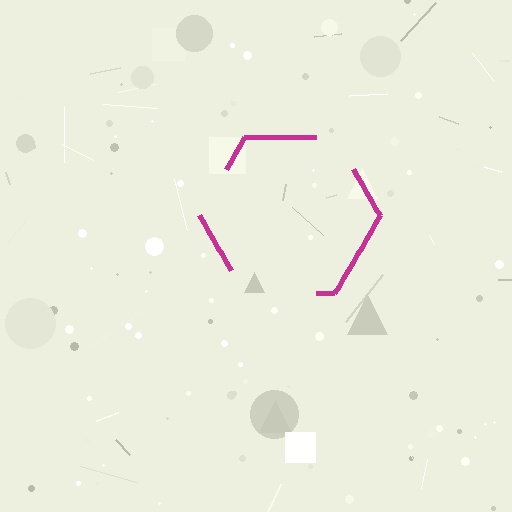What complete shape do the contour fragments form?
The contour fragments form a hexagon.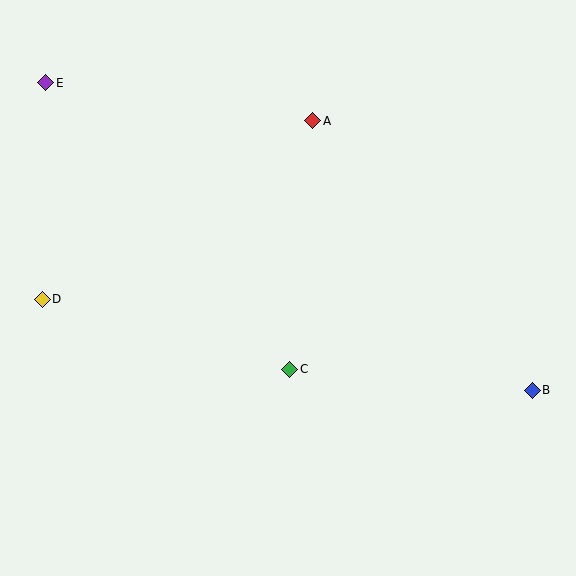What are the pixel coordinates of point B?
Point B is at (532, 390).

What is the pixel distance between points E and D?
The distance between E and D is 217 pixels.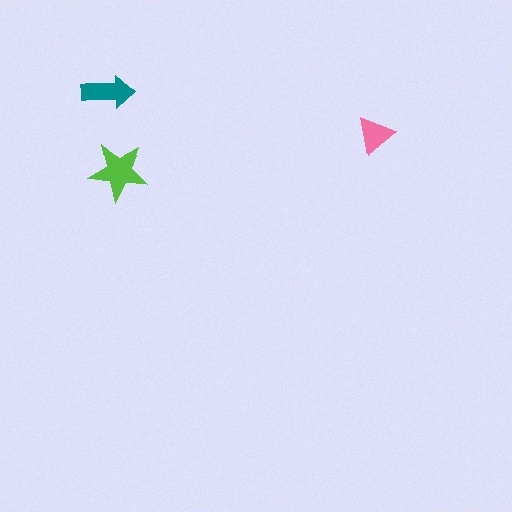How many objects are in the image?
There are 3 objects in the image.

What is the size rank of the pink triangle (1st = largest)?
3rd.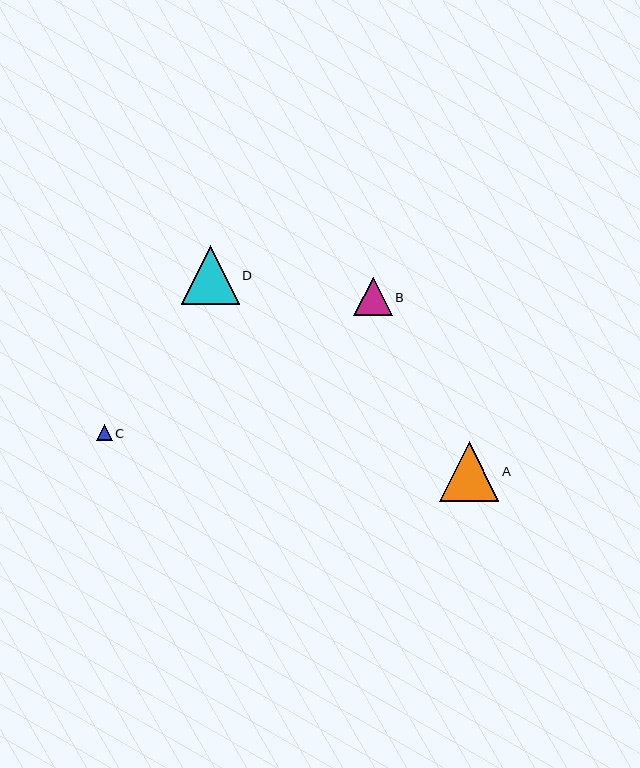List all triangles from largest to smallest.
From largest to smallest: A, D, B, C.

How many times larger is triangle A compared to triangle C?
Triangle A is approximately 3.8 times the size of triangle C.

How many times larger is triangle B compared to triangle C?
Triangle B is approximately 2.4 times the size of triangle C.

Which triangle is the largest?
Triangle A is the largest with a size of approximately 59 pixels.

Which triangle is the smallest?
Triangle C is the smallest with a size of approximately 16 pixels.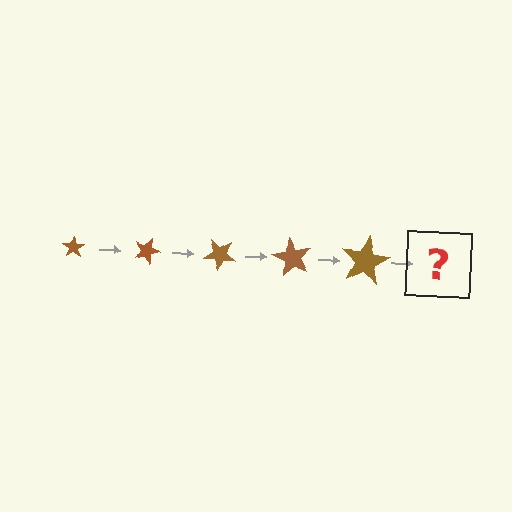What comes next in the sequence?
The next element should be a star, larger than the previous one and rotated 100 degrees from the start.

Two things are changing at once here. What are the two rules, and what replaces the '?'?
The two rules are that the star grows larger each step and it rotates 20 degrees each step. The '?' should be a star, larger than the previous one and rotated 100 degrees from the start.